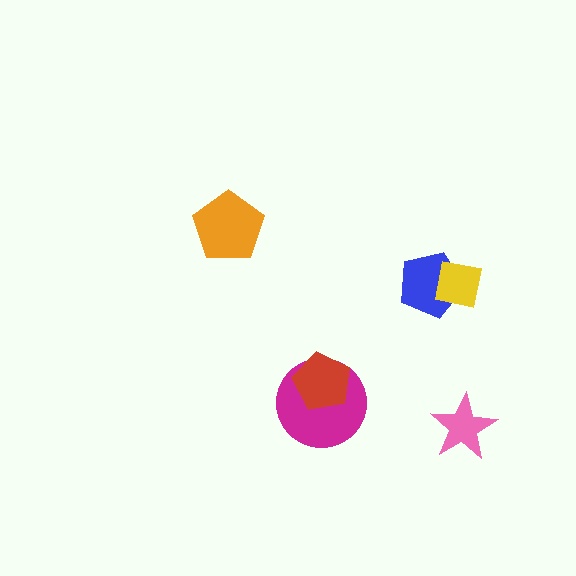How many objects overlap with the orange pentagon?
0 objects overlap with the orange pentagon.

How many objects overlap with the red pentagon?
1 object overlaps with the red pentagon.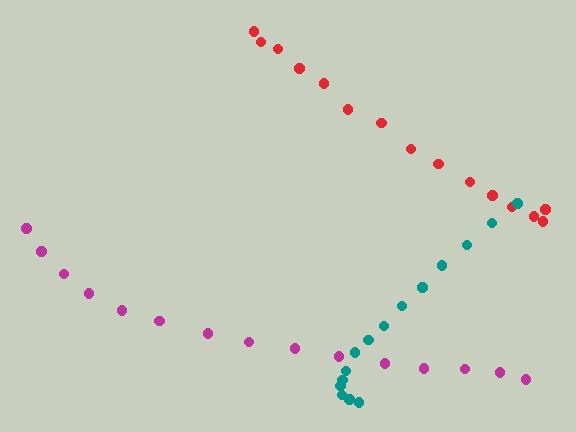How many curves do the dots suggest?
There are 3 distinct paths.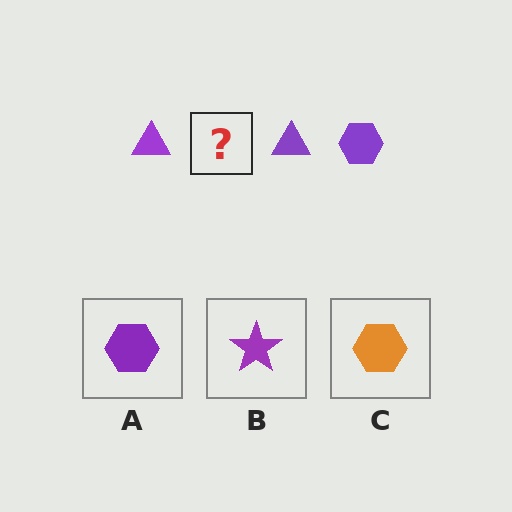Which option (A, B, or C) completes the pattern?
A.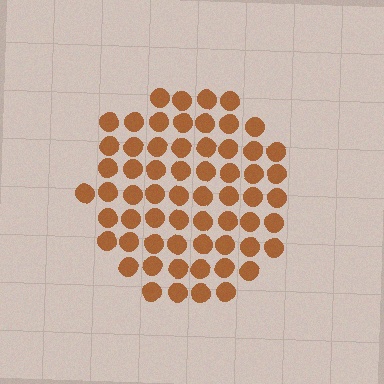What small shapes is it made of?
It is made of small circles.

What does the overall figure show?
The overall figure shows a circle.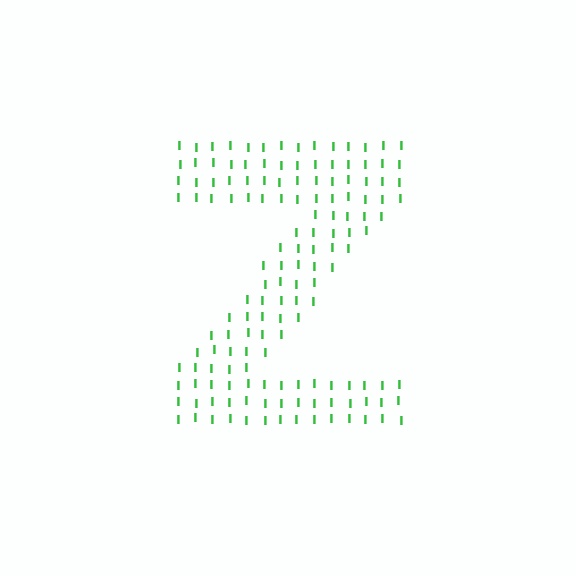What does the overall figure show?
The overall figure shows the letter Z.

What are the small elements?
The small elements are letter I's.